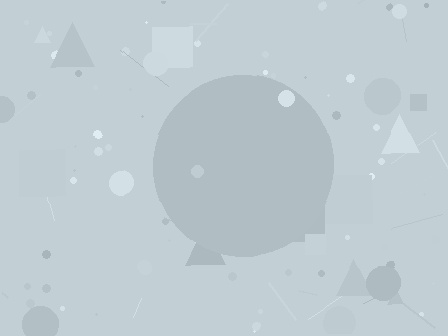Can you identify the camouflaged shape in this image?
The camouflaged shape is a circle.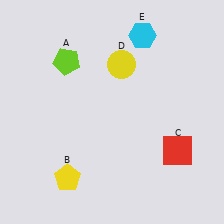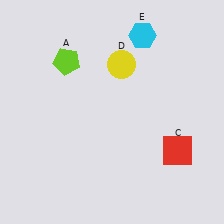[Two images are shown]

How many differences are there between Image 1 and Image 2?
There is 1 difference between the two images.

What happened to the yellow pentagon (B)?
The yellow pentagon (B) was removed in Image 2. It was in the bottom-left area of Image 1.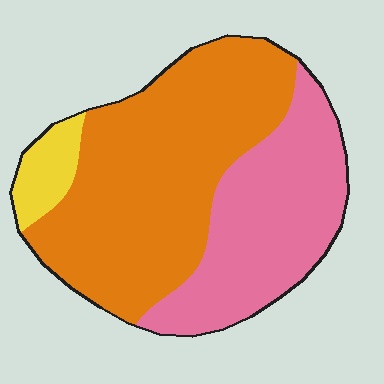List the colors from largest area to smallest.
From largest to smallest: orange, pink, yellow.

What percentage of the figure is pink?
Pink takes up between a quarter and a half of the figure.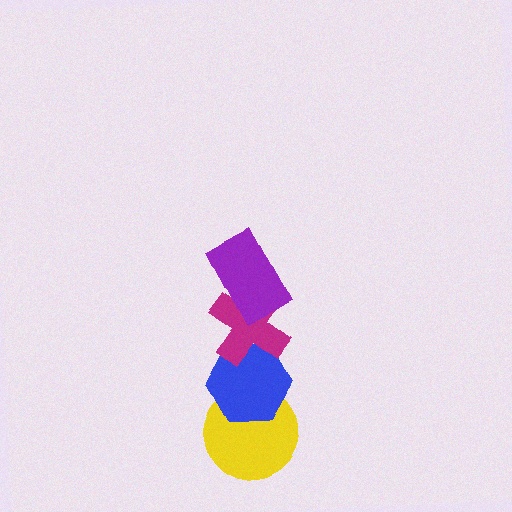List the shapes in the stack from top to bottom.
From top to bottom: the purple rectangle, the magenta cross, the blue hexagon, the yellow circle.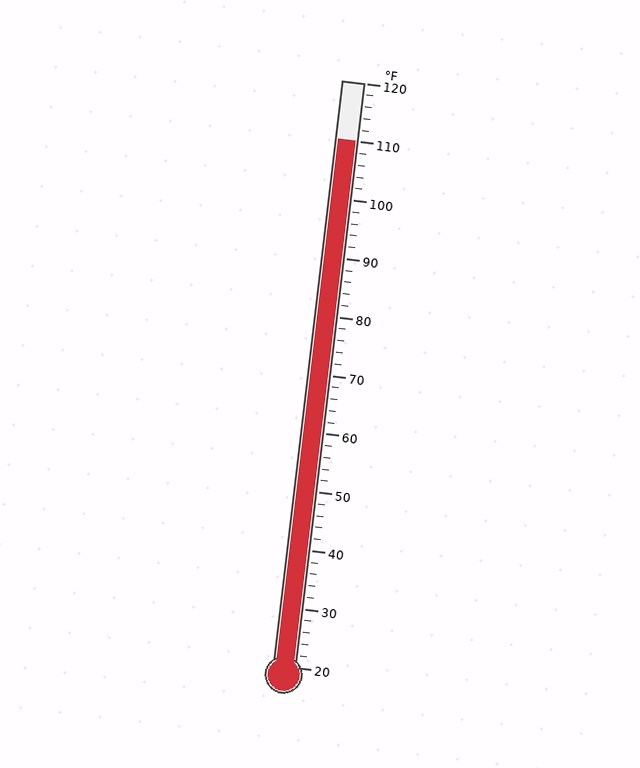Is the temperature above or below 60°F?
The temperature is above 60°F.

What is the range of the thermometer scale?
The thermometer scale ranges from 20°F to 120°F.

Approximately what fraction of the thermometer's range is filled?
The thermometer is filled to approximately 90% of its range.